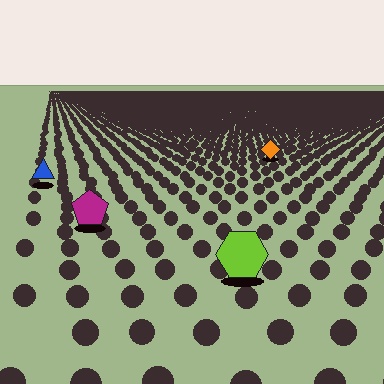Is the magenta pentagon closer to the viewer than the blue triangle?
Yes. The magenta pentagon is closer — you can tell from the texture gradient: the ground texture is coarser near it.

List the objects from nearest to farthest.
From nearest to farthest: the lime hexagon, the magenta pentagon, the blue triangle, the orange diamond.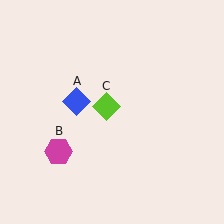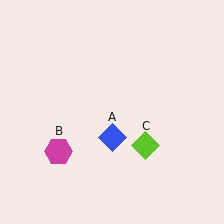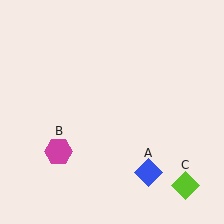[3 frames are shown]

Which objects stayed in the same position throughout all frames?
Magenta hexagon (object B) remained stationary.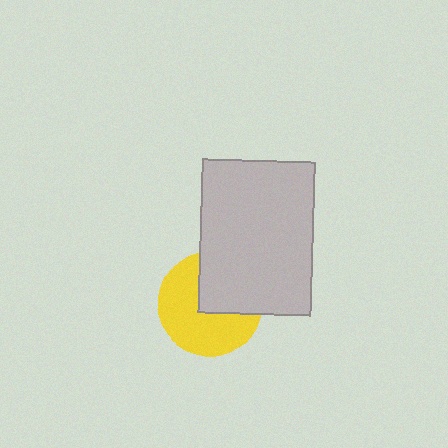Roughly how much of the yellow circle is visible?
About half of it is visible (roughly 60%).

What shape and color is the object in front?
The object in front is a light gray rectangle.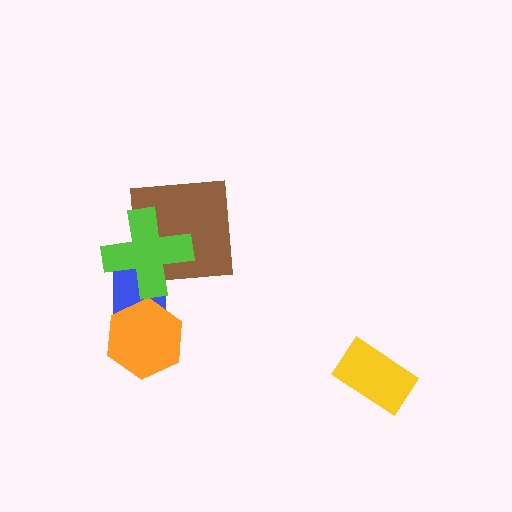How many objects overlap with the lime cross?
2 objects overlap with the lime cross.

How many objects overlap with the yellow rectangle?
0 objects overlap with the yellow rectangle.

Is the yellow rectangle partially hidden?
No, no other shape covers it.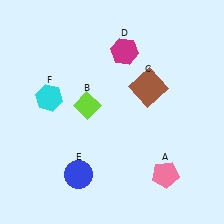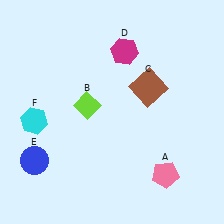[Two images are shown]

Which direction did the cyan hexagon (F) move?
The cyan hexagon (F) moved down.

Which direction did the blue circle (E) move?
The blue circle (E) moved left.